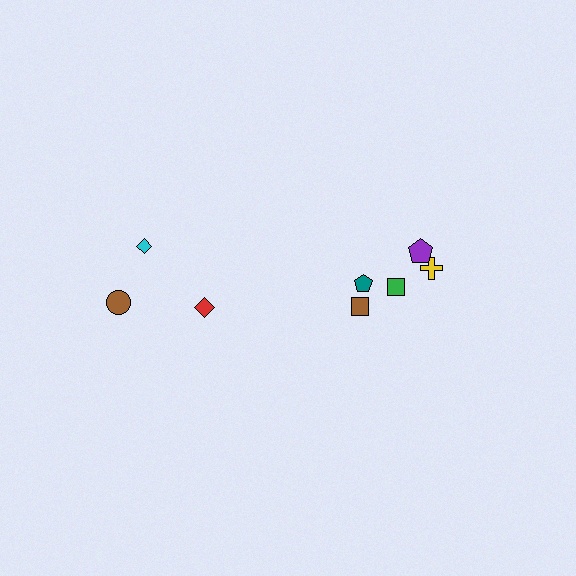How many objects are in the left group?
There are 3 objects.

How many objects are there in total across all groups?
There are 8 objects.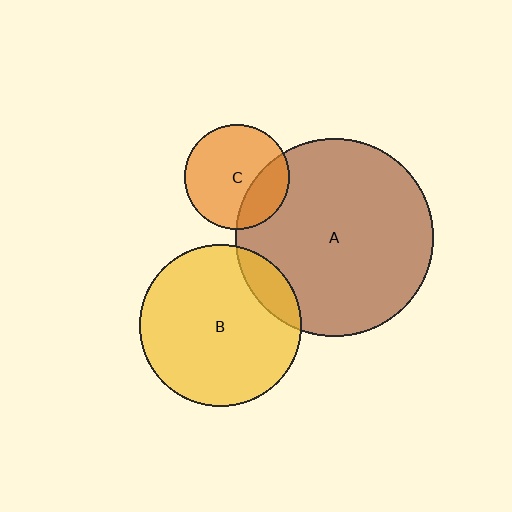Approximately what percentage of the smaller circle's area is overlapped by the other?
Approximately 15%.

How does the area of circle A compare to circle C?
Approximately 3.6 times.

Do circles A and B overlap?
Yes.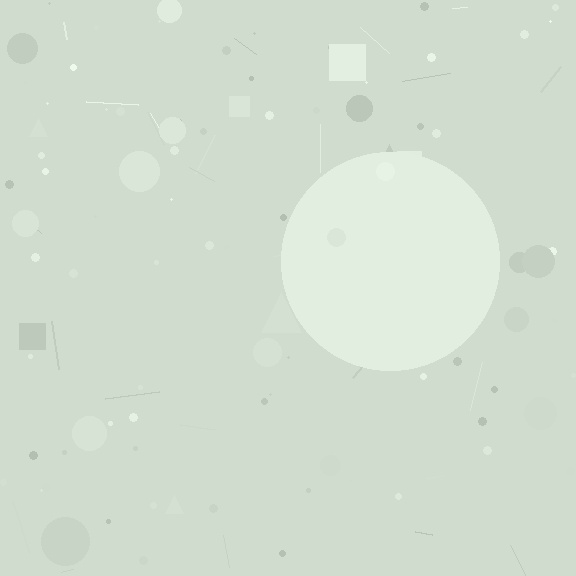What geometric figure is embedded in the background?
A circle is embedded in the background.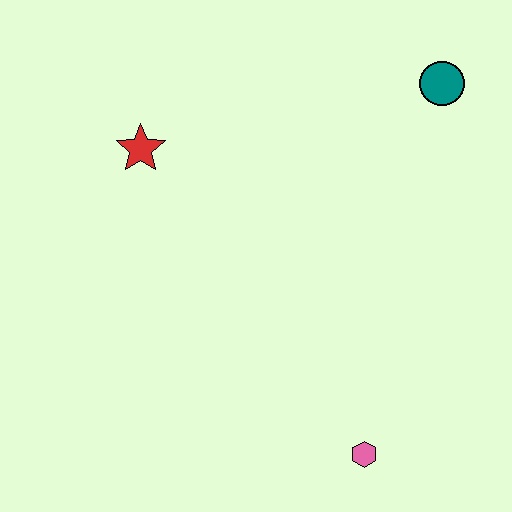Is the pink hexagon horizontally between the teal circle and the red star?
Yes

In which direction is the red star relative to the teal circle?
The red star is to the left of the teal circle.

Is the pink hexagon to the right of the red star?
Yes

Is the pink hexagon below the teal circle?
Yes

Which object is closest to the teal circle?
The red star is closest to the teal circle.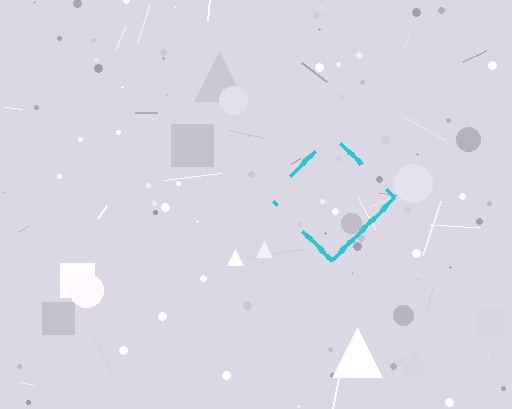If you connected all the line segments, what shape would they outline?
They would outline a diamond.